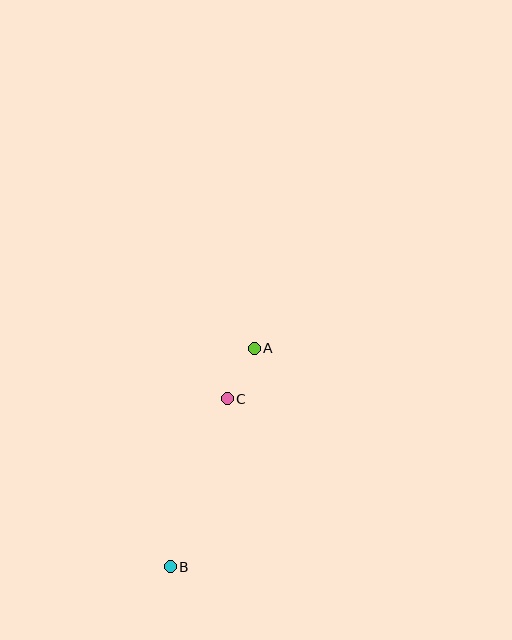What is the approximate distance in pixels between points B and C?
The distance between B and C is approximately 177 pixels.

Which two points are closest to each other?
Points A and C are closest to each other.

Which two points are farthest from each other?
Points A and B are farthest from each other.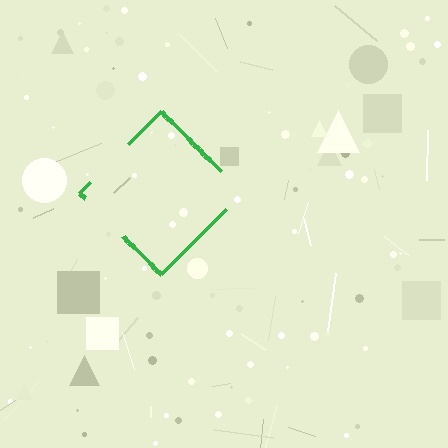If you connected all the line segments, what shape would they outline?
They would outline a diamond.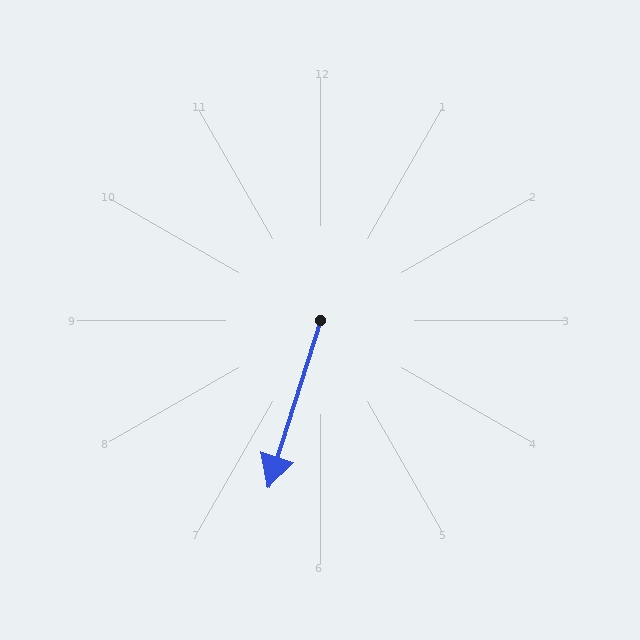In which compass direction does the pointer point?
South.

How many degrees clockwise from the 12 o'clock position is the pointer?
Approximately 197 degrees.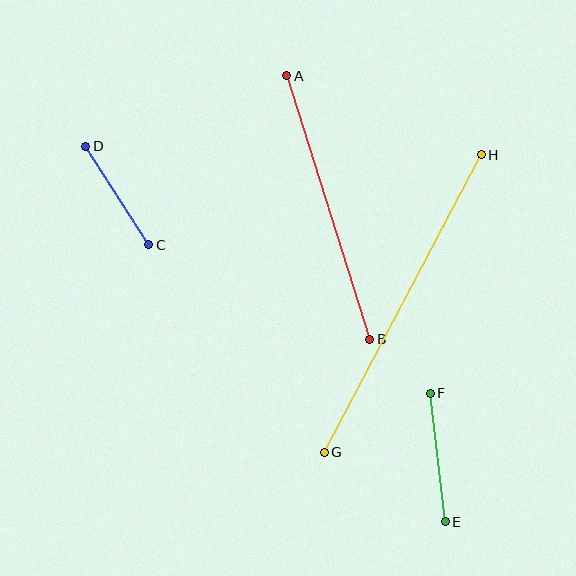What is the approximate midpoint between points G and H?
The midpoint is at approximately (403, 303) pixels.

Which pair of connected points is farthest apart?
Points G and H are farthest apart.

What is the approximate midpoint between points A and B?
The midpoint is at approximately (328, 207) pixels.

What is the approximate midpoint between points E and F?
The midpoint is at approximately (438, 458) pixels.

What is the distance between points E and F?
The distance is approximately 129 pixels.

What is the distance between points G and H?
The distance is approximately 336 pixels.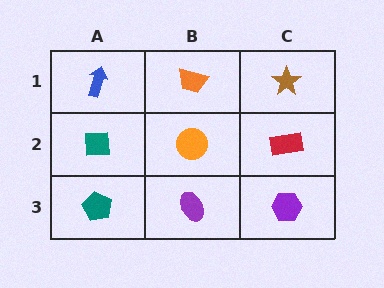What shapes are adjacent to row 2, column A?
A blue arrow (row 1, column A), a teal pentagon (row 3, column A), an orange circle (row 2, column B).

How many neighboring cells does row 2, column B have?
4.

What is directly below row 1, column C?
A red rectangle.